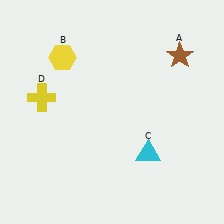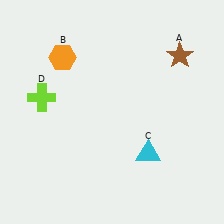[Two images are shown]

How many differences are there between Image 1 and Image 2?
There are 2 differences between the two images.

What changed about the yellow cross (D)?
In Image 1, D is yellow. In Image 2, it changed to lime.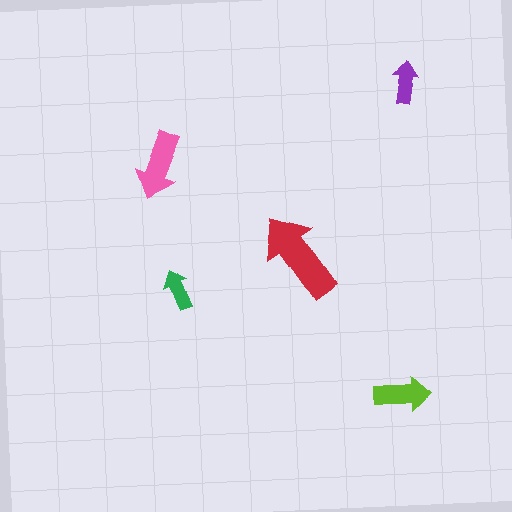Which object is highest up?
The purple arrow is topmost.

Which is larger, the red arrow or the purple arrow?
The red one.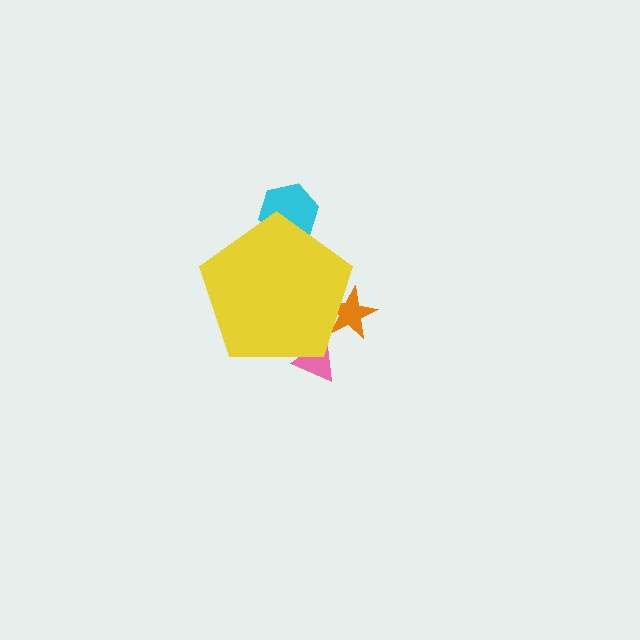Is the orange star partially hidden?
Yes, the orange star is partially hidden behind the yellow pentagon.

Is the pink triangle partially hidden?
Yes, the pink triangle is partially hidden behind the yellow pentagon.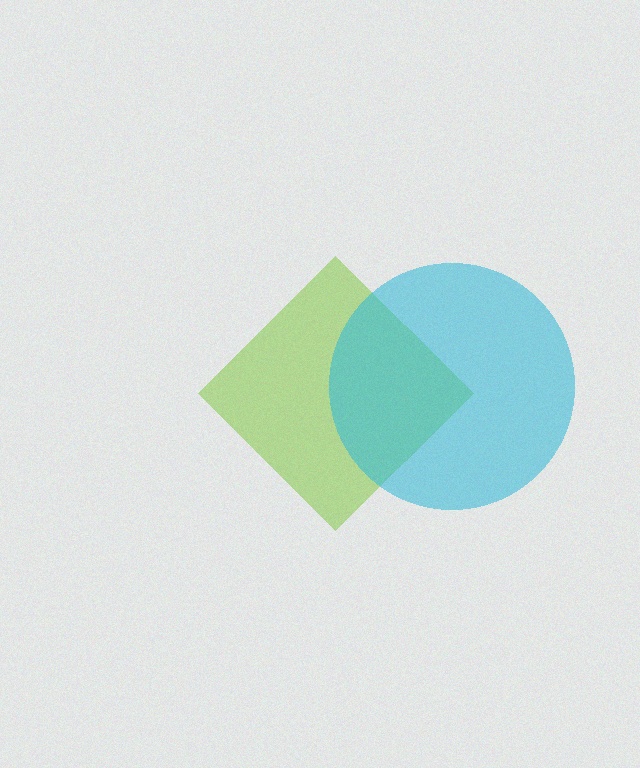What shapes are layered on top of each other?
The layered shapes are: a lime diamond, a cyan circle.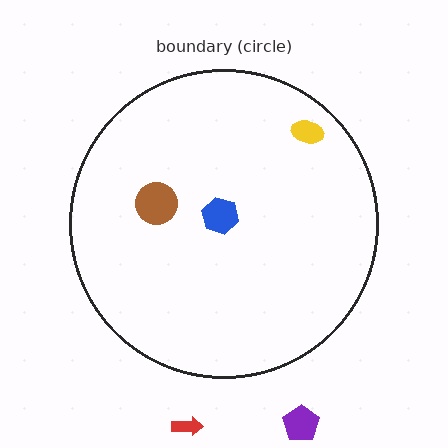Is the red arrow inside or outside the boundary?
Outside.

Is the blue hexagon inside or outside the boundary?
Inside.